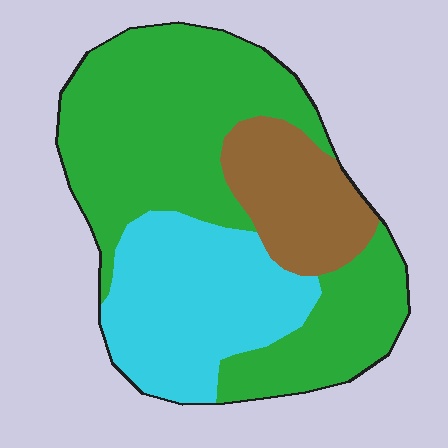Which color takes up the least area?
Brown, at roughly 15%.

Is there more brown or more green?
Green.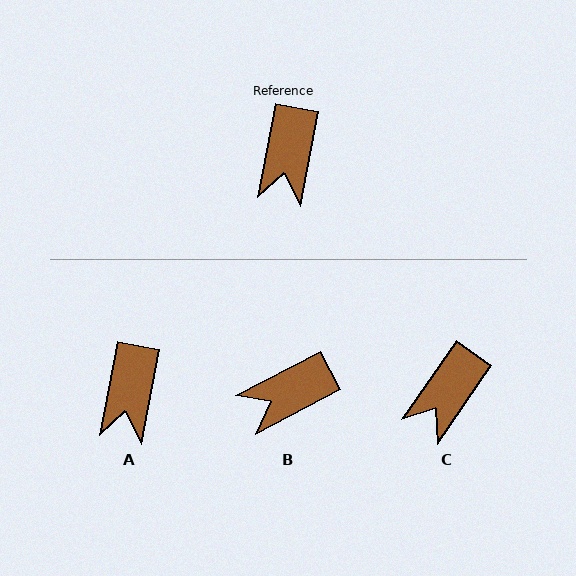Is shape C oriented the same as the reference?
No, it is off by about 24 degrees.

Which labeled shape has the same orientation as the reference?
A.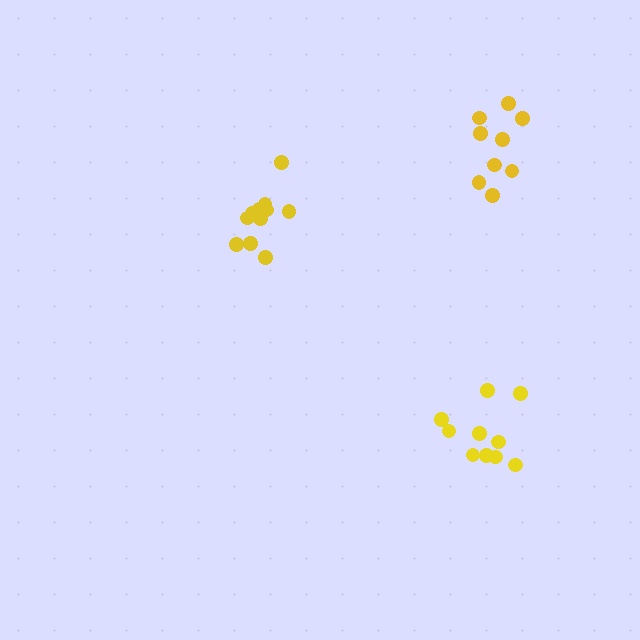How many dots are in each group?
Group 1: 11 dots, Group 2: 9 dots, Group 3: 10 dots (30 total).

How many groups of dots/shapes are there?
There are 3 groups.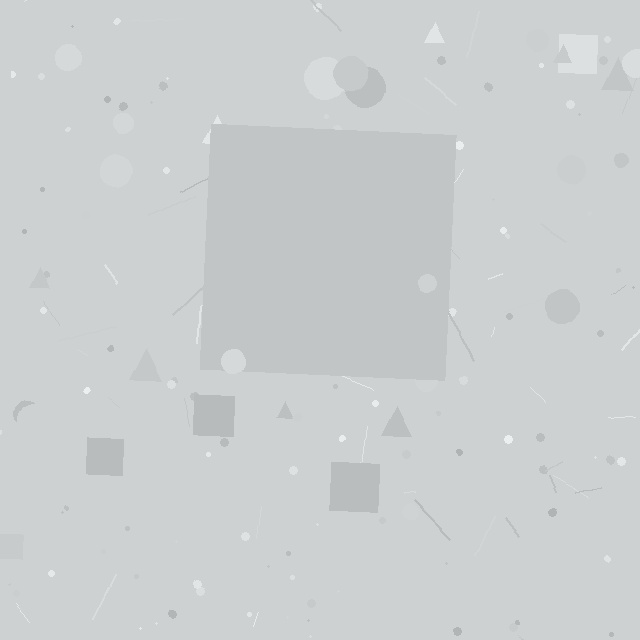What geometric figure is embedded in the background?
A square is embedded in the background.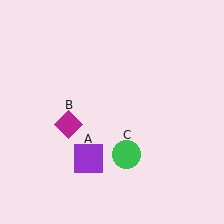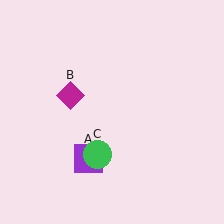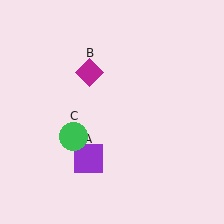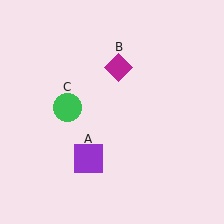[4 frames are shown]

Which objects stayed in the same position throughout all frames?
Purple square (object A) remained stationary.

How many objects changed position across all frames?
2 objects changed position: magenta diamond (object B), green circle (object C).